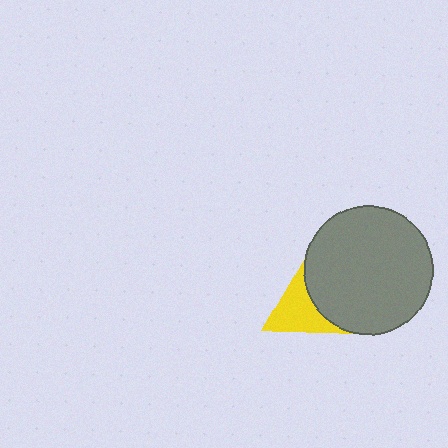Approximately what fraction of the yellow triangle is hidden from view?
Roughly 42% of the yellow triangle is hidden behind the gray circle.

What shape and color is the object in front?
The object in front is a gray circle.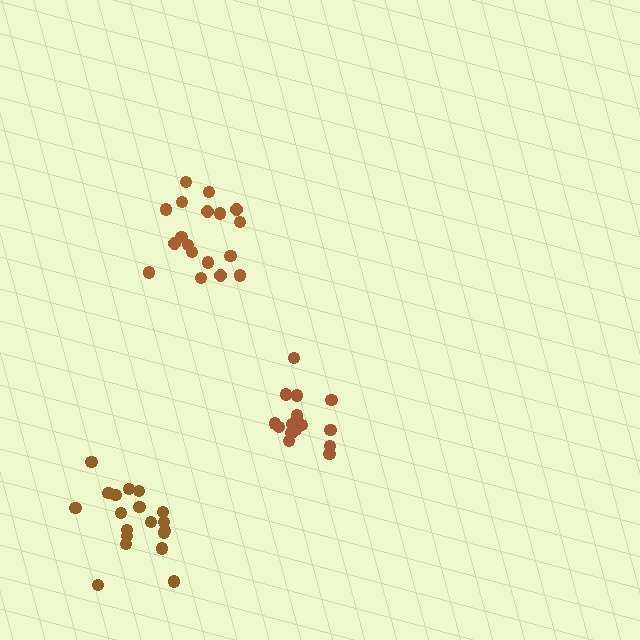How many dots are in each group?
Group 1: 17 dots, Group 2: 18 dots, Group 3: 19 dots (54 total).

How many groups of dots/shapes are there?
There are 3 groups.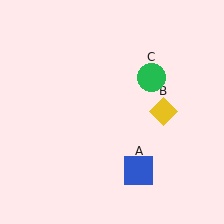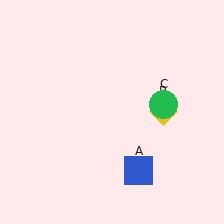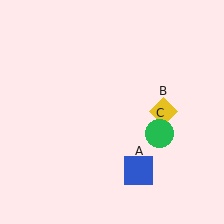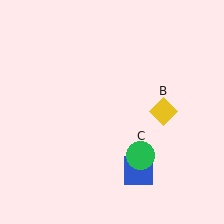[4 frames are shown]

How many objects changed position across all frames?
1 object changed position: green circle (object C).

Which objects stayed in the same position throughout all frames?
Blue square (object A) and yellow diamond (object B) remained stationary.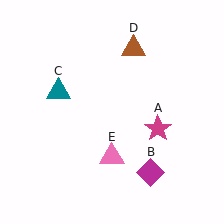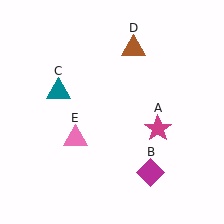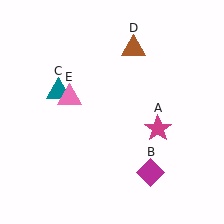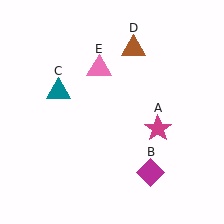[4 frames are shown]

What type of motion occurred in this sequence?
The pink triangle (object E) rotated clockwise around the center of the scene.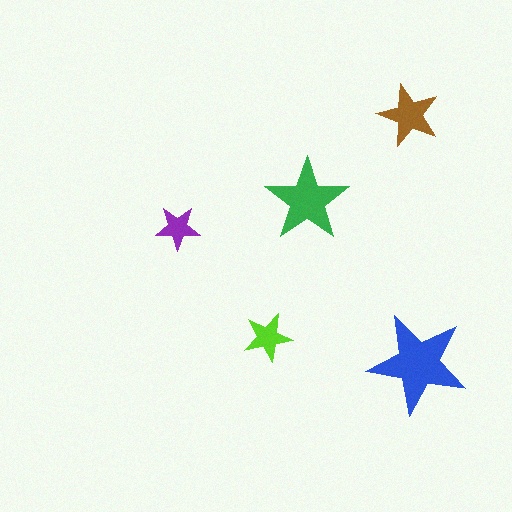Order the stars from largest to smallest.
the blue one, the green one, the brown one, the lime one, the purple one.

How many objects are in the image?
There are 5 objects in the image.